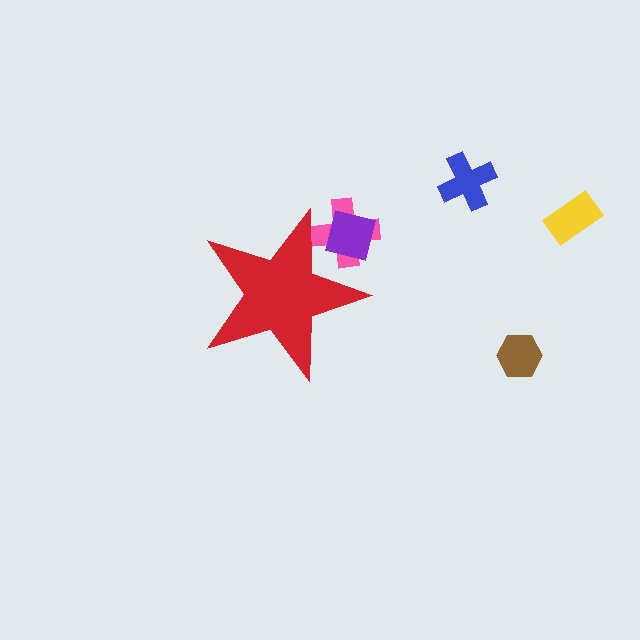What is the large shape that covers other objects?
A red star.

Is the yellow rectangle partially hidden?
No, the yellow rectangle is fully visible.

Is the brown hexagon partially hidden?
No, the brown hexagon is fully visible.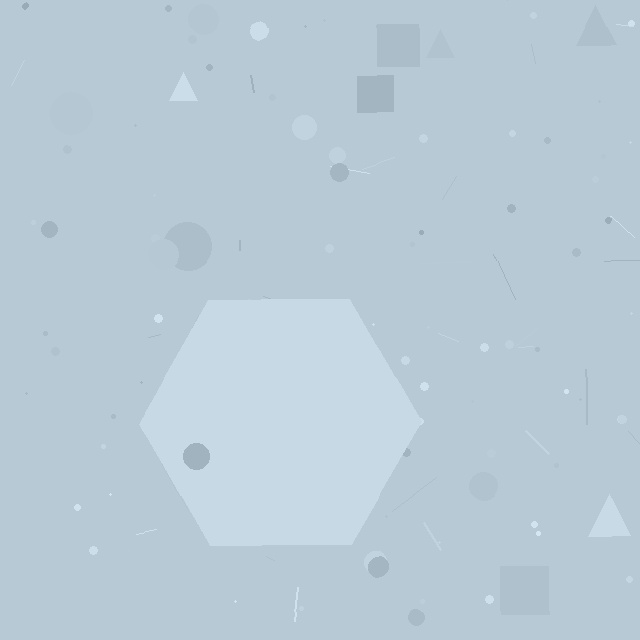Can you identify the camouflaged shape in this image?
The camouflaged shape is a hexagon.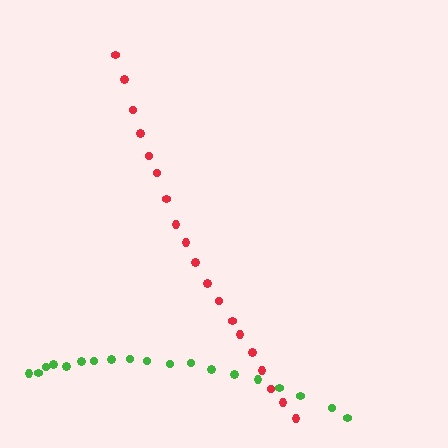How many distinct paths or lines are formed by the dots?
There are 2 distinct paths.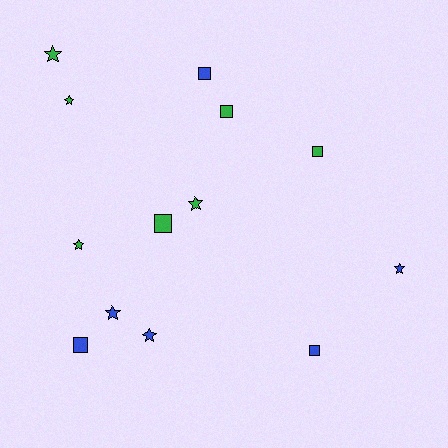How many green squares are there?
There are 3 green squares.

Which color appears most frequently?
Green, with 7 objects.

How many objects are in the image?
There are 13 objects.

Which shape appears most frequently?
Star, with 7 objects.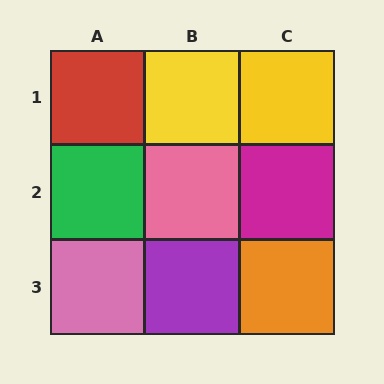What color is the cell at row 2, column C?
Magenta.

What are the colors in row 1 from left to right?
Red, yellow, yellow.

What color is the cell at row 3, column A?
Pink.